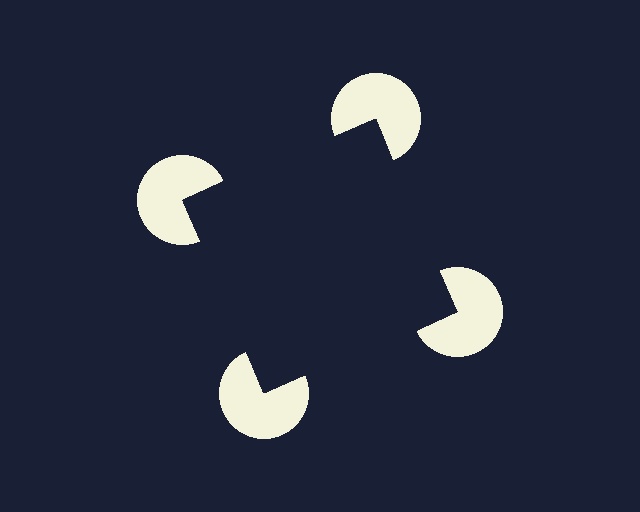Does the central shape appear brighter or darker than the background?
It typically appears slightly darker than the background, even though no actual brightness change is drawn.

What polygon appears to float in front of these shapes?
An illusory square — its edges are inferred from the aligned wedge cuts in the pac-man discs, not physically drawn.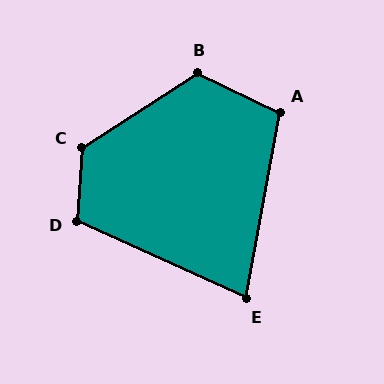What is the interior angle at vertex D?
Approximately 110 degrees (obtuse).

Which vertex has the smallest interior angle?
E, at approximately 76 degrees.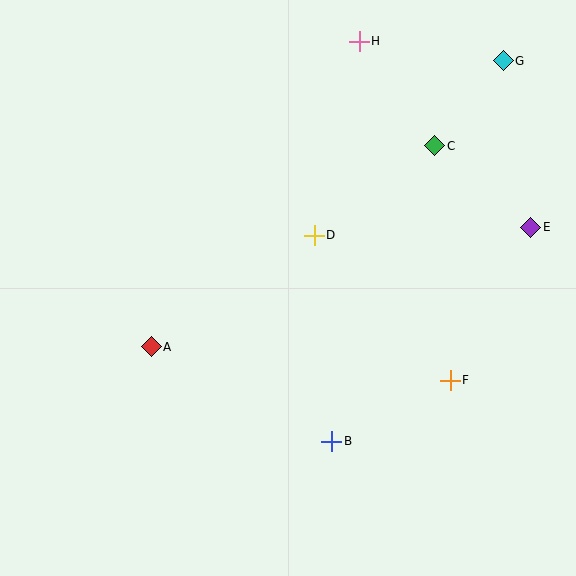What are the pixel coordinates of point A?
Point A is at (151, 347).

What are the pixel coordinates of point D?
Point D is at (314, 235).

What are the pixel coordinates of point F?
Point F is at (450, 380).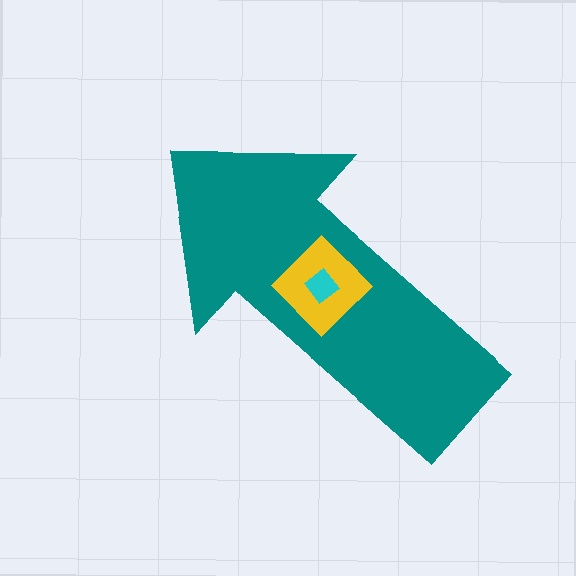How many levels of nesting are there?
3.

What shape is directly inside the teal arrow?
The yellow diamond.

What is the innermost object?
The cyan diamond.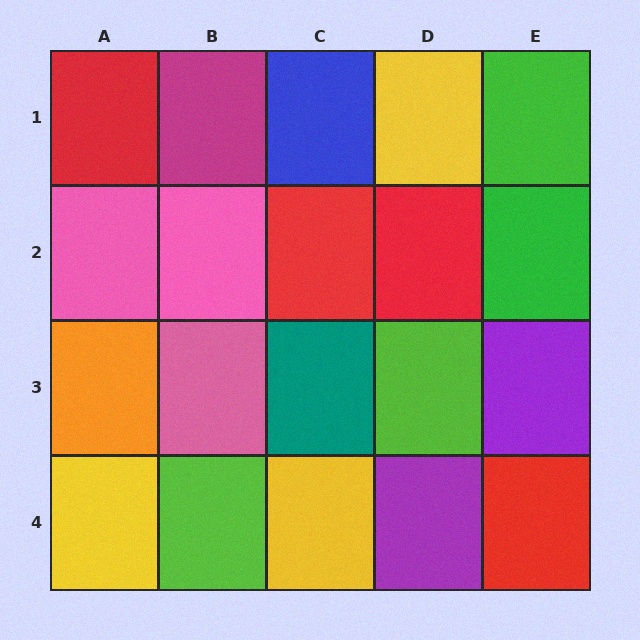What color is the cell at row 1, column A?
Red.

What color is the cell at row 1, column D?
Yellow.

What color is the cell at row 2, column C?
Red.